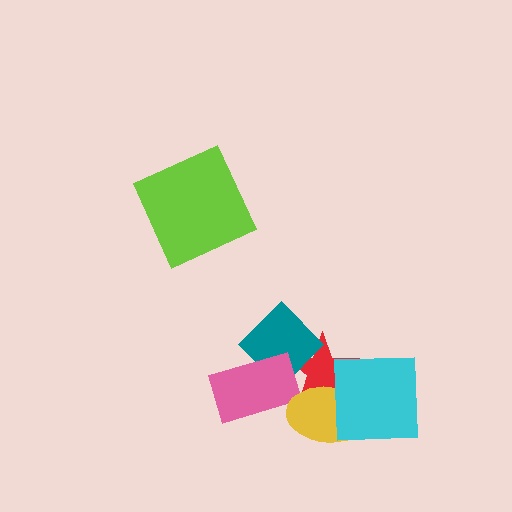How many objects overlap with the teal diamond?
2 objects overlap with the teal diamond.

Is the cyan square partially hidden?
No, no other shape covers it.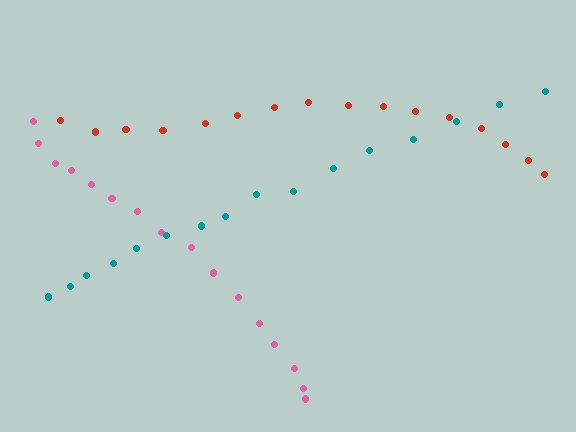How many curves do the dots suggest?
There are 3 distinct paths.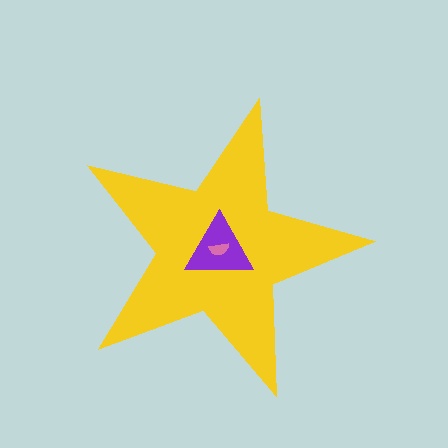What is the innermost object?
The pink semicircle.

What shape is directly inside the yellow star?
The purple triangle.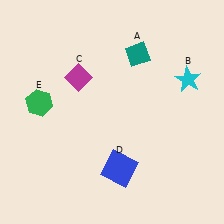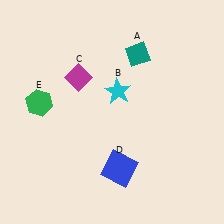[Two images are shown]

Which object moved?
The cyan star (B) moved left.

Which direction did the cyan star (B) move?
The cyan star (B) moved left.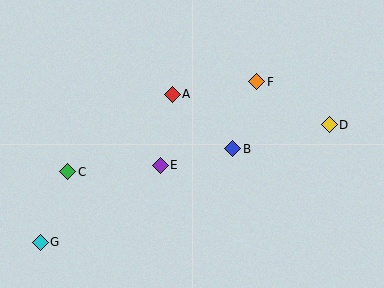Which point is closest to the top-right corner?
Point D is closest to the top-right corner.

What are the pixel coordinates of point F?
Point F is at (257, 82).